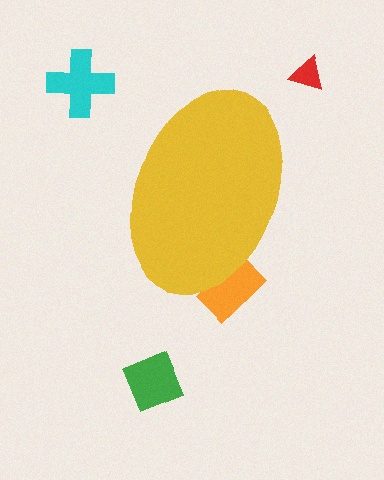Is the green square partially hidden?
No, the green square is fully visible.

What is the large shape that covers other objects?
A yellow ellipse.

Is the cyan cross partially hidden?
No, the cyan cross is fully visible.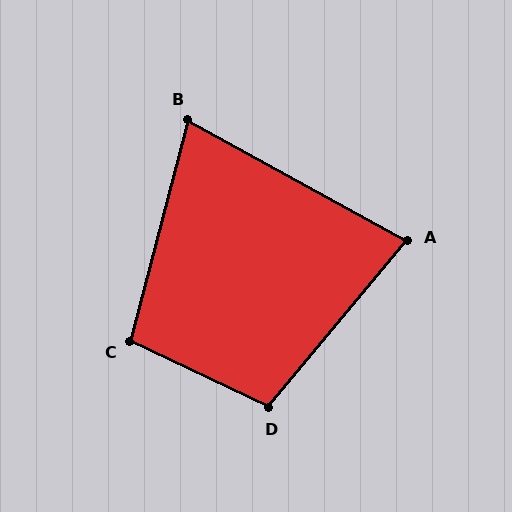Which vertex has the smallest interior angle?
B, at approximately 76 degrees.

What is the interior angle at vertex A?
Approximately 79 degrees (acute).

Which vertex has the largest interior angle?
D, at approximately 104 degrees.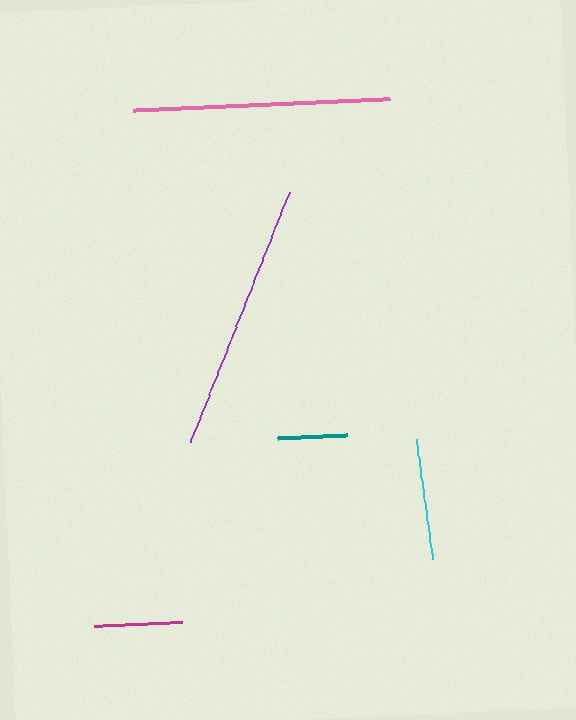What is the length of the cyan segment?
The cyan segment is approximately 121 pixels long.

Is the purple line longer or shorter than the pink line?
The purple line is longer than the pink line.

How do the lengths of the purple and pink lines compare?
The purple and pink lines are approximately the same length.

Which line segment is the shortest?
The teal line is the shortest at approximately 70 pixels.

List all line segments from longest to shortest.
From longest to shortest: purple, pink, cyan, magenta, teal.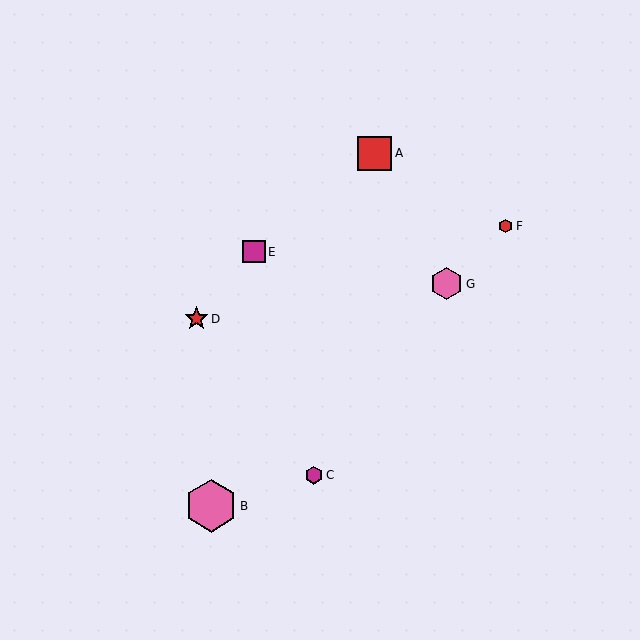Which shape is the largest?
The pink hexagon (labeled B) is the largest.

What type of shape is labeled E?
Shape E is a magenta square.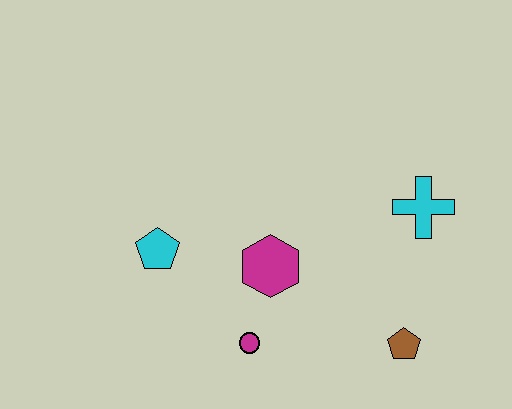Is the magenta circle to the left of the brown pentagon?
Yes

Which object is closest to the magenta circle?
The magenta hexagon is closest to the magenta circle.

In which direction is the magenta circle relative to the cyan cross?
The magenta circle is to the left of the cyan cross.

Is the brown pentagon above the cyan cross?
No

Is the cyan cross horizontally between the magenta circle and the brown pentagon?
No